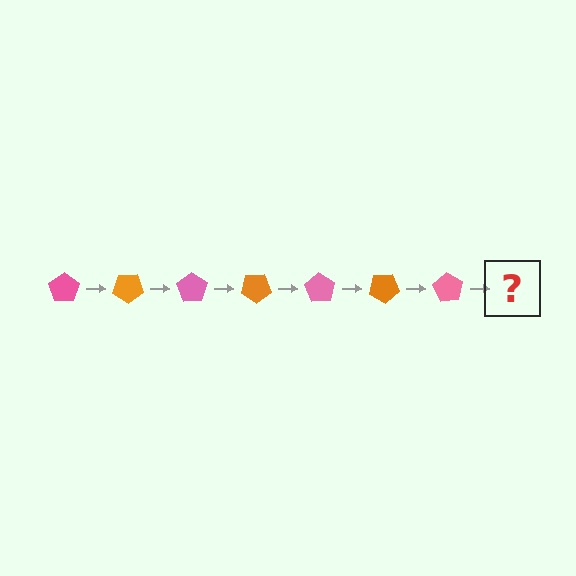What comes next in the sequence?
The next element should be an orange pentagon, rotated 245 degrees from the start.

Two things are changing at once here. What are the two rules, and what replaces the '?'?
The two rules are that it rotates 35 degrees each step and the color cycles through pink and orange. The '?' should be an orange pentagon, rotated 245 degrees from the start.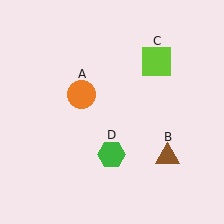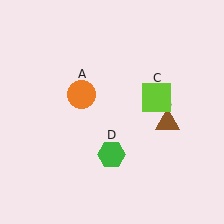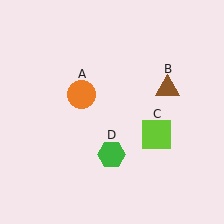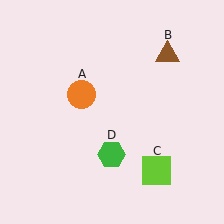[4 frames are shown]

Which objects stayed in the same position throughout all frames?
Orange circle (object A) and green hexagon (object D) remained stationary.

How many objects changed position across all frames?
2 objects changed position: brown triangle (object B), lime square (object C).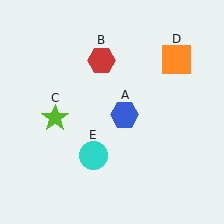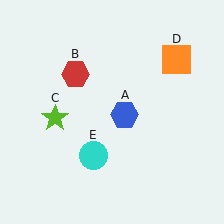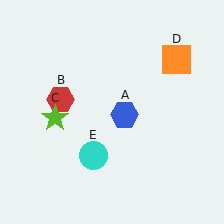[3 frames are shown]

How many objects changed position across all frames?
1 object changed position: red hexagon (object B).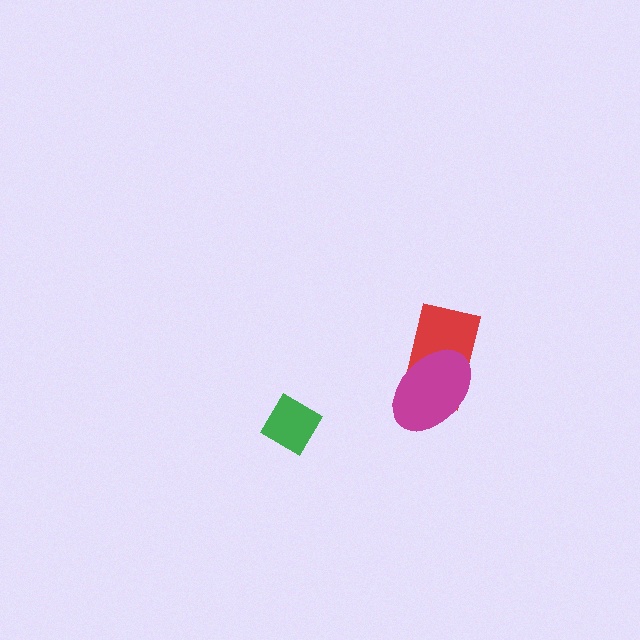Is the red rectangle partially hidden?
Yes, it is partially covered by another shape.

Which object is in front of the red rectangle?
The magenta ellipse is in front of the red rectangle.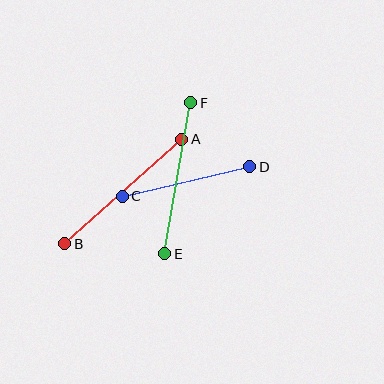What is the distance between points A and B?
The distance is approximately 157 pixels.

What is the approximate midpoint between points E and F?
The midpoint is at approximately (178, 178) pixels.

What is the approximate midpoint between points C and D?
The midpoint is at approximately (186, 182) pixels.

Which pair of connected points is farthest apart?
Points A and B are farthest apart.